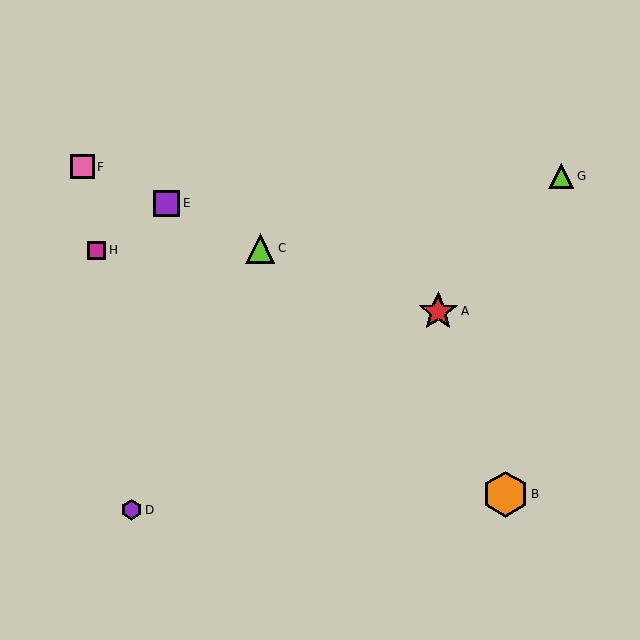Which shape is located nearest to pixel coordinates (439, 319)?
The red star (labeled A) at (438, 311) is nearest to that location.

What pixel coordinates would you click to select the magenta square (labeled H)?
Click at (97, 250) to select the magenta square H.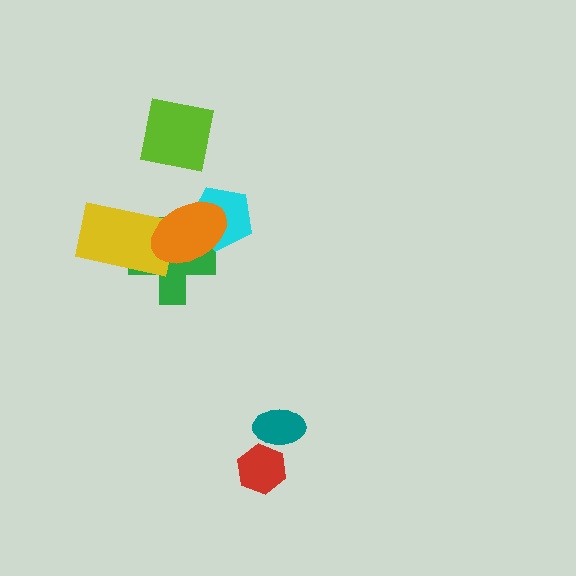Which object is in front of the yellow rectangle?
The orange ellipse is in front of the yellow rectangle.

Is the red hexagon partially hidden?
Yes, it is partially covered by another shape.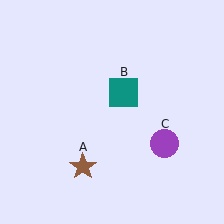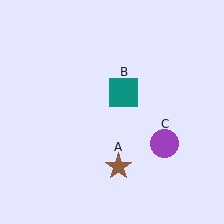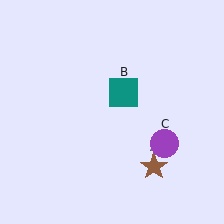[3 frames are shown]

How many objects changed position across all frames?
1 object changed position: brown star (object A).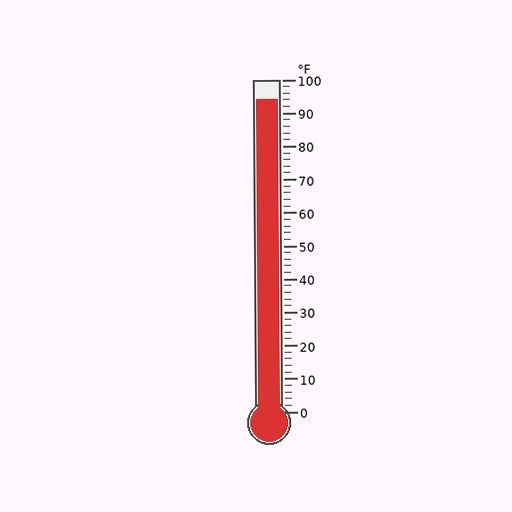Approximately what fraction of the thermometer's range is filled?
The thermometer is filled to approximately 95% of its range.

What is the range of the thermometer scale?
The thermometer scale ranges from 0°F to 100°F.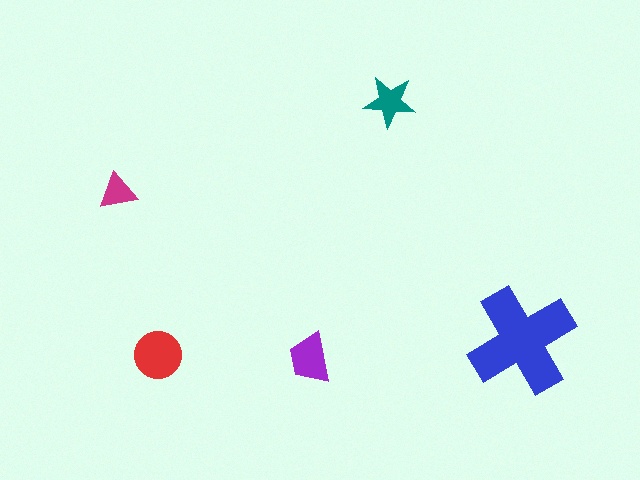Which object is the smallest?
The magenta triangle.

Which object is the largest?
The blue cross.